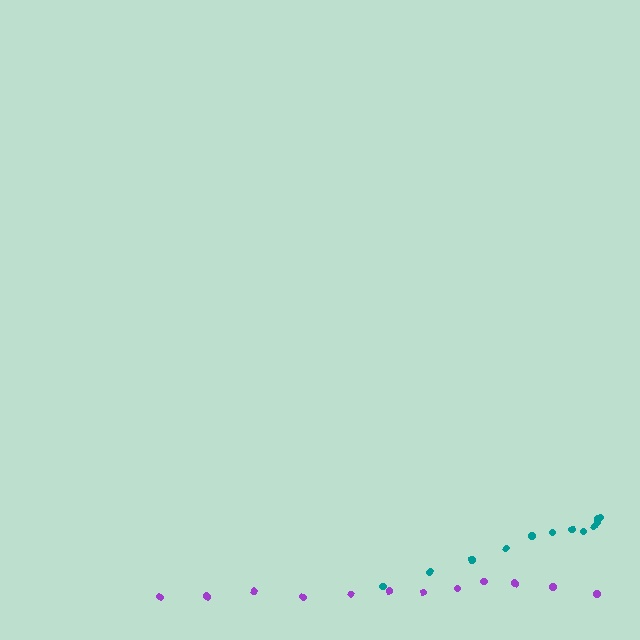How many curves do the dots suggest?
There are 2 distinct paths.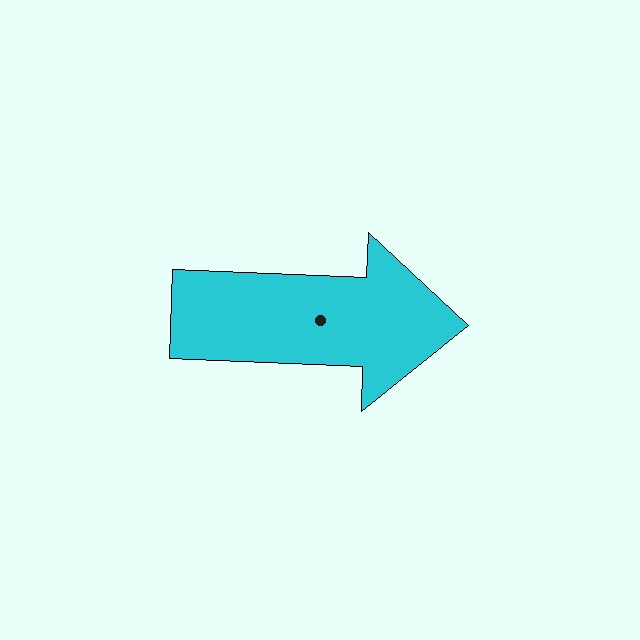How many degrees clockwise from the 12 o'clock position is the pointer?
Approximately 92 degrees.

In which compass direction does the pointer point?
East.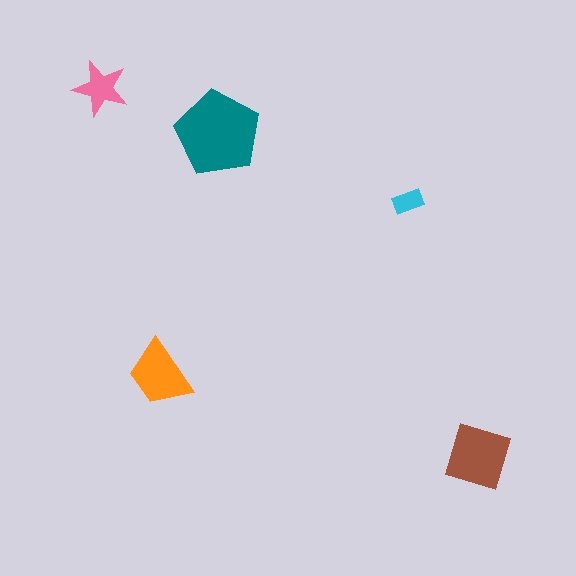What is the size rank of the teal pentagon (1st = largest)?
1st.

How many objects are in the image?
There are 5 objects in the image.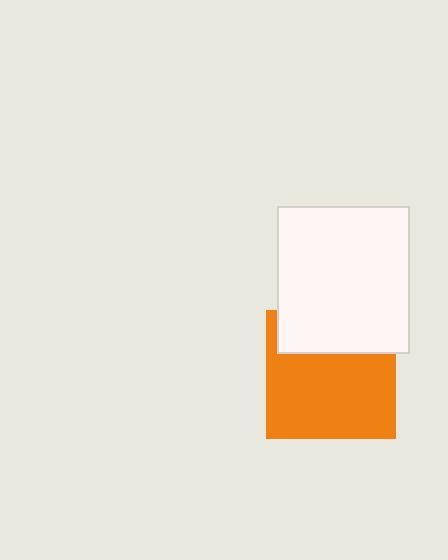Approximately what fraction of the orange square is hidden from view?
Roughly 31% of the orange square is hidden behind the white rectangle.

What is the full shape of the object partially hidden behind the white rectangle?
The partially hidden object is an orange square.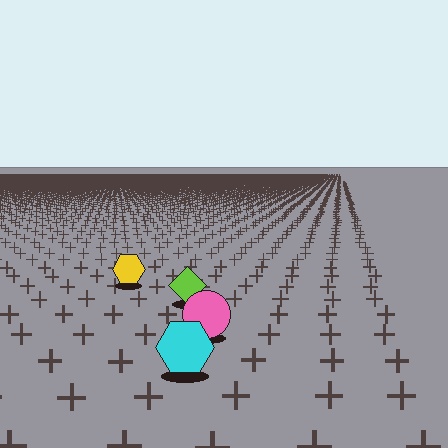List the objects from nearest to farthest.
From nearest to farthest: the cyan hexagon, the pink circle, the lime diamond, the yellow hexagon.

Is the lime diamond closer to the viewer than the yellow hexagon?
Yes. The lime diamond is closer — you can tell from the texture gradient: the ground texture is coarser near it.